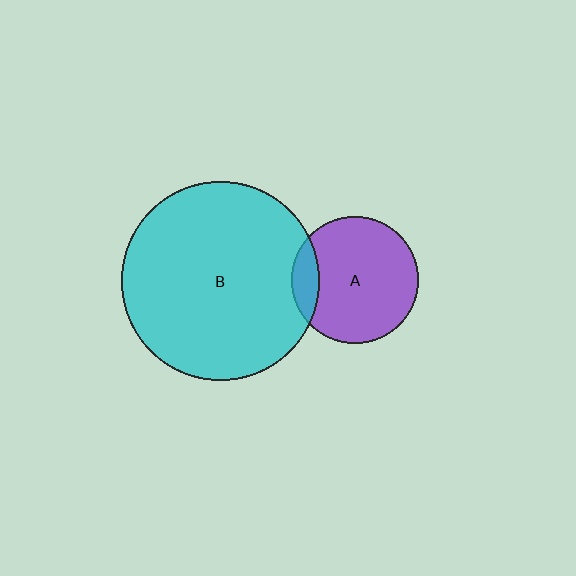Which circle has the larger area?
Circle B (cyan).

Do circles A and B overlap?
Yes.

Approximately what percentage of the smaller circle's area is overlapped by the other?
Approximately 15%.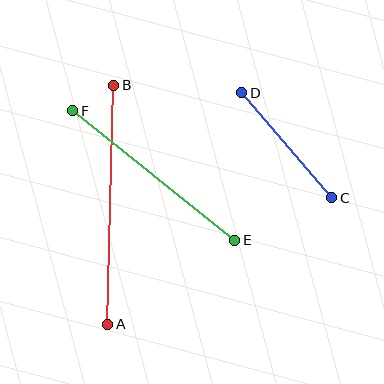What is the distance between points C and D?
The distance is approximately 139 pixels.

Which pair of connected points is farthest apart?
Points A and B are farthest apart.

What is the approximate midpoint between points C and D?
The midpoint is at approximately (287, 145) pixels.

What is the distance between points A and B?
The distance is approximately 239 pixels.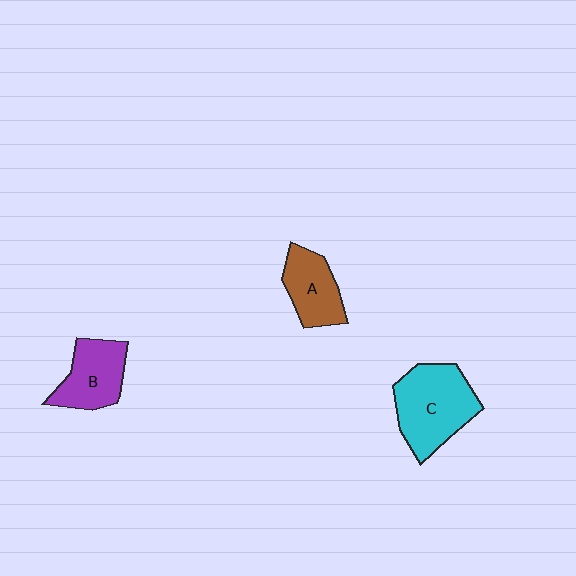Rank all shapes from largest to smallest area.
From largest to smallest: C (cyan), B (purple), A (brown).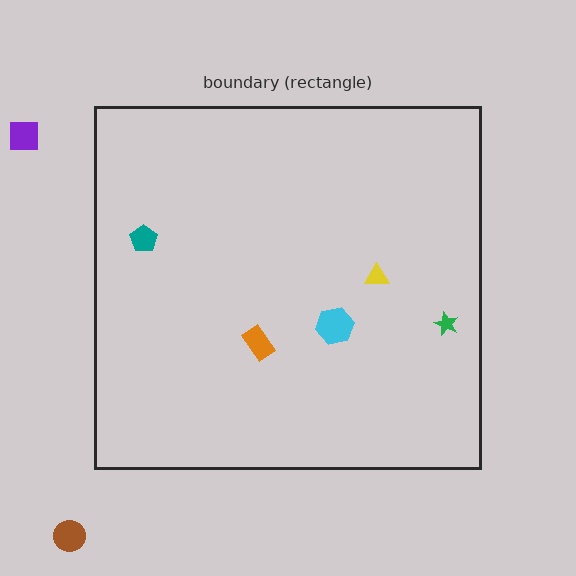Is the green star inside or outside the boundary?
Inside.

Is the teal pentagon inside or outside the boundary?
Inside.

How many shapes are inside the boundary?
5 inside, 2 outside.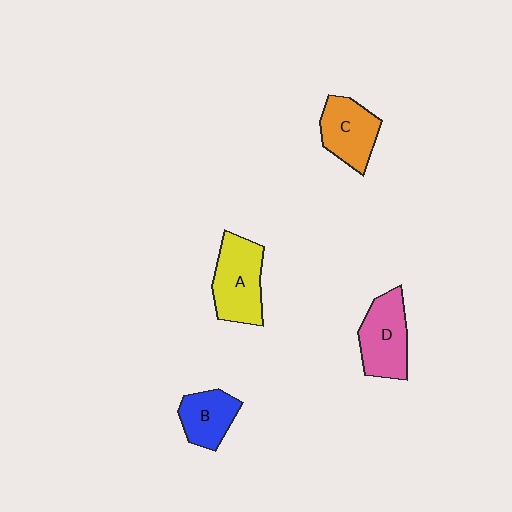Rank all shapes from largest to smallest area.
From largest to smallest: A (yellow), D (pink), C (orange), B (blue).